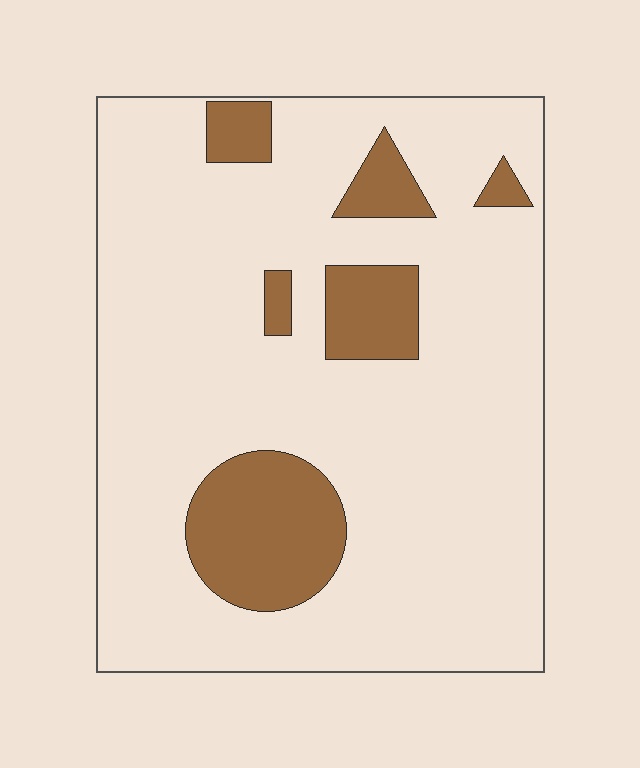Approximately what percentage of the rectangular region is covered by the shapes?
Approximately 15%.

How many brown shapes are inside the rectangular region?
6.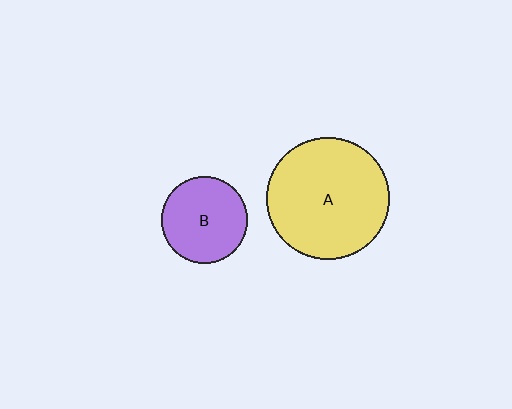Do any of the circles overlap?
No, none of the circles overlap.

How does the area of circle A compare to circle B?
Approximately 2.0 times.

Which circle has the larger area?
Circle A (yellow).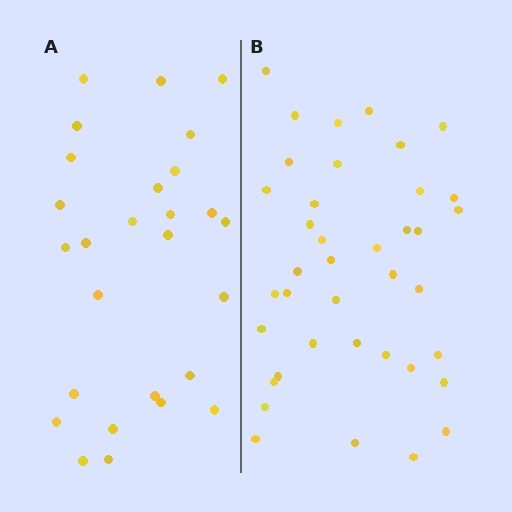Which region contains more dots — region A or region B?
Region B (the right region) has more dots.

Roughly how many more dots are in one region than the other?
Region B has roughly 12 or so more dots than region A.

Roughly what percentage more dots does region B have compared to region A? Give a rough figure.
About 45% more.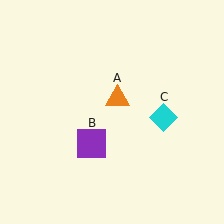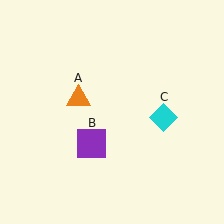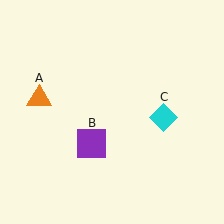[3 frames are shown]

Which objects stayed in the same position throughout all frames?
Purple square (object B) and cyan diamond (object C) remained stationary.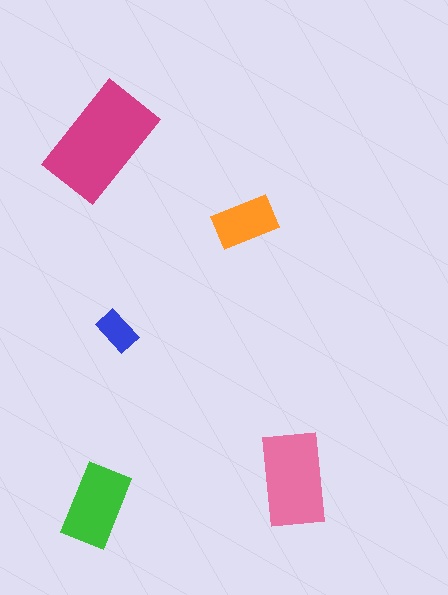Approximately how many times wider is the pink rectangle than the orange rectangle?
About 1.5 times wider.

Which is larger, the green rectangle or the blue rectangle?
The green one.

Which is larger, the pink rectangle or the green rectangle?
The pink one.